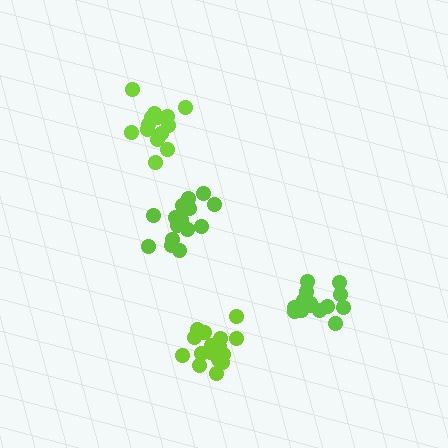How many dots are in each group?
Group 1: 14 dots, Group 2: 15 dots, Group 3: 16 dots, Group 4: 14 dots (59 total).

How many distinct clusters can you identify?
There are 4 distinct clusters.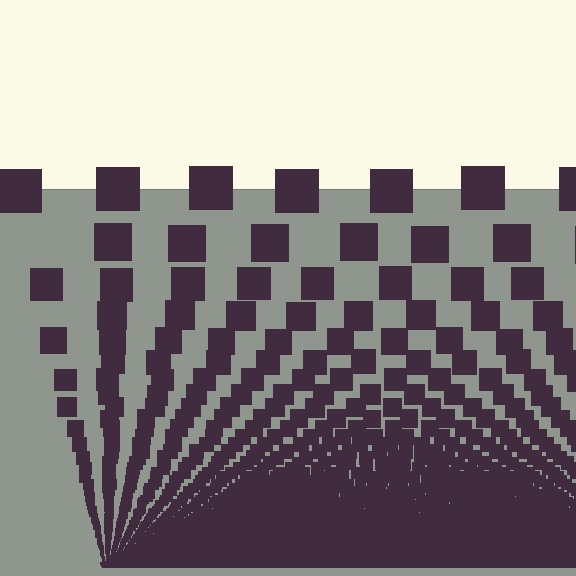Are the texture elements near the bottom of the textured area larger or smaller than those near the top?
Smaller. The gradient is inverted — elements near the bottom are smaller and denser.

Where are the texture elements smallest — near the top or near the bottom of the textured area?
Near the bottom.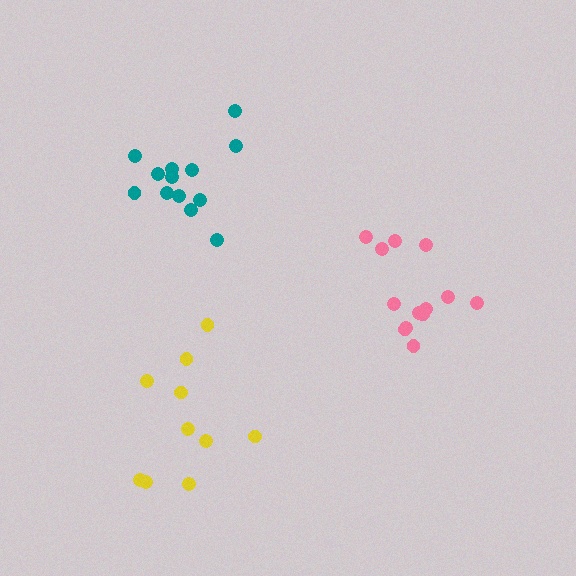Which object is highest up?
The teal cluster is topmost.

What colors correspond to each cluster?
The clusters are colored: pink, teal, yellow.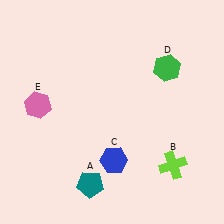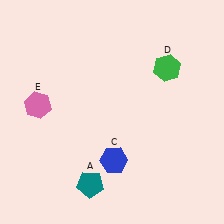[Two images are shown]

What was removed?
The lime cross (B) was removed in Image 2.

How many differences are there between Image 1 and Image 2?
There is 1 difference between the two images.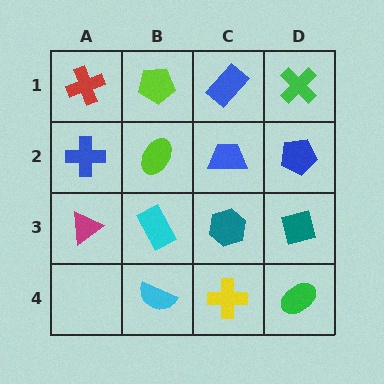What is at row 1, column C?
A blue rectangle.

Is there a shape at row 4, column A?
No, that cell is empty.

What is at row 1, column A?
A red cross.